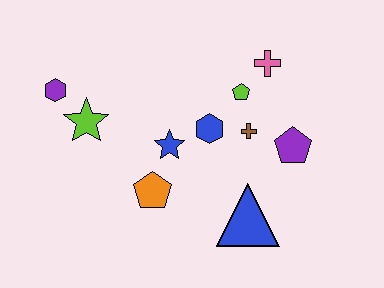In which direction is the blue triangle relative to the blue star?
The blue triangle is to the right of the blue star.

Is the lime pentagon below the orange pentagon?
No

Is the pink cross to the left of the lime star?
No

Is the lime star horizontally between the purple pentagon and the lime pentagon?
No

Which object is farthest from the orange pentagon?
The pink cross is farthest from the orange pentagon.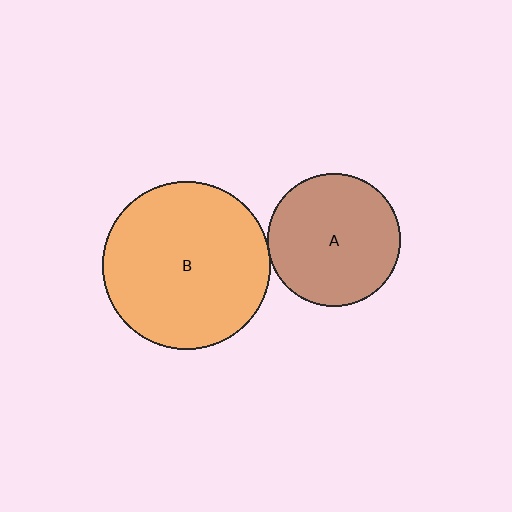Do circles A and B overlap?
Yes.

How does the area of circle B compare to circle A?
Approximately 1.6 times.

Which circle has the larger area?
Circle B (orange).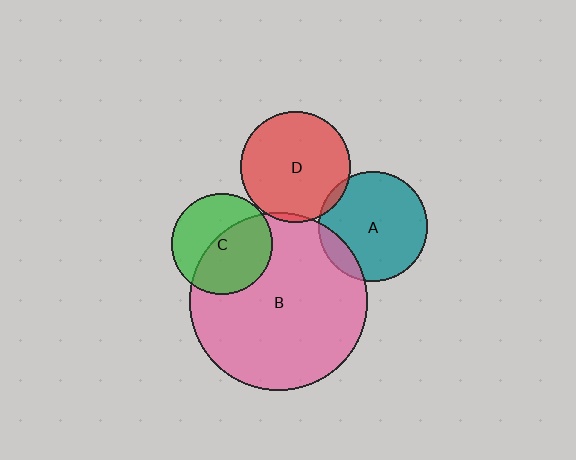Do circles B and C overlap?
Yes.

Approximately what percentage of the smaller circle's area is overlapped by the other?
Approximately 55%.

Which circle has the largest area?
Circle B (pink).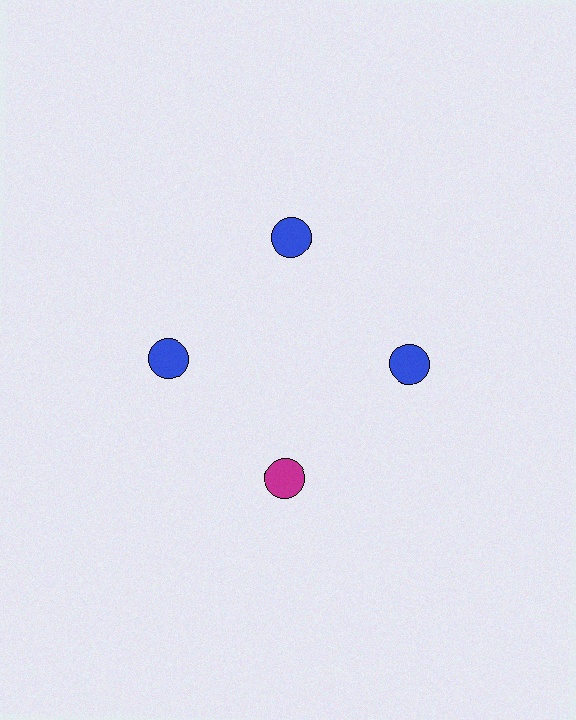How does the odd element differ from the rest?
It has a different color: magenta instead of blue.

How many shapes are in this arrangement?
There are 4 shapes arranged in a ring pattern.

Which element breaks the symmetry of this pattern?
The magenta circle at roughly the 6 o'clock position breaks the symmetry. All other shapes are blue circles.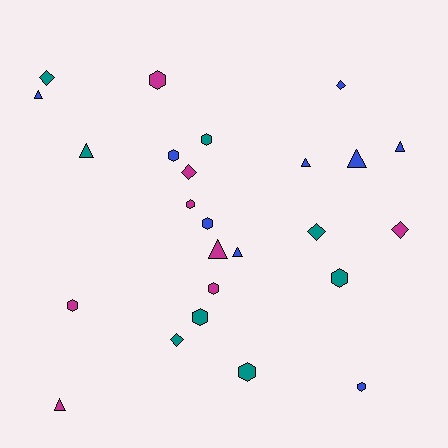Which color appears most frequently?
Blue, with 9 objects.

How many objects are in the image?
There are 25 objects.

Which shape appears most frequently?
Hexagon, with 11 objects.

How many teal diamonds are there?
There are 3 teal diamonds.